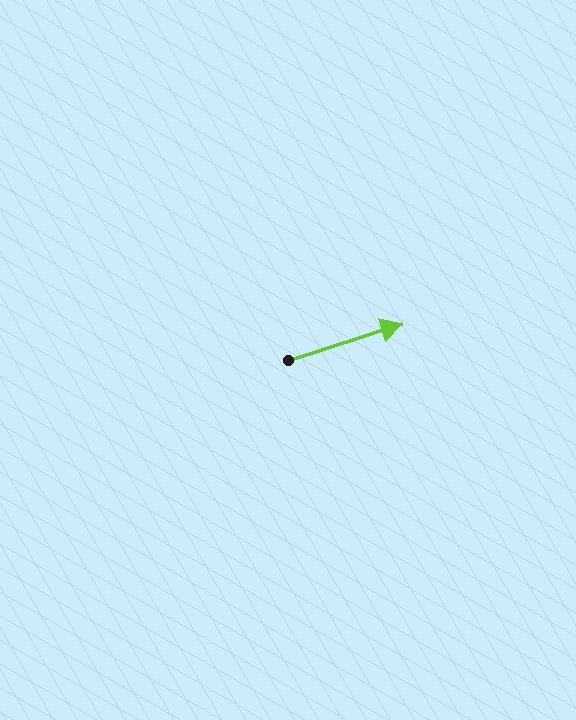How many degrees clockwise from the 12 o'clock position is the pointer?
Approximately 72 degrees.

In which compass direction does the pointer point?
East.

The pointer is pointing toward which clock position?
Roughly 2 o'clock.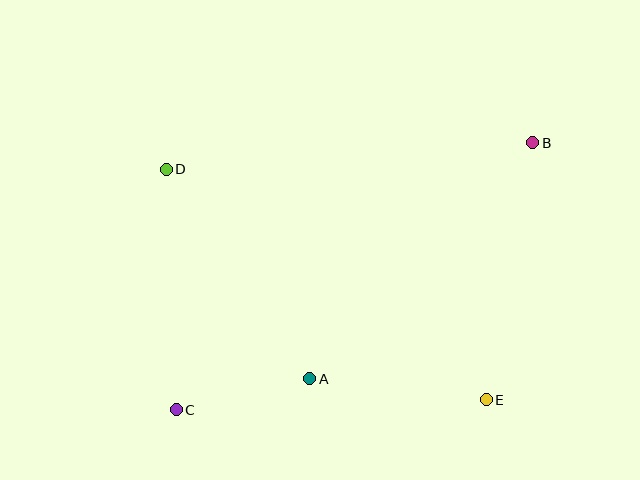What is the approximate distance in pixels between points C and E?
The distance between C and E is approximately 310 pixels.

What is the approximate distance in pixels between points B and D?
The distance between B and D is approximately 368 pixels.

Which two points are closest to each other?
Points A and C are closest to each other.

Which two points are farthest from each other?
Points B and C are farthest from each other.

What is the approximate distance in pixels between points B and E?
The distance between B and E is approximately 261 pixels.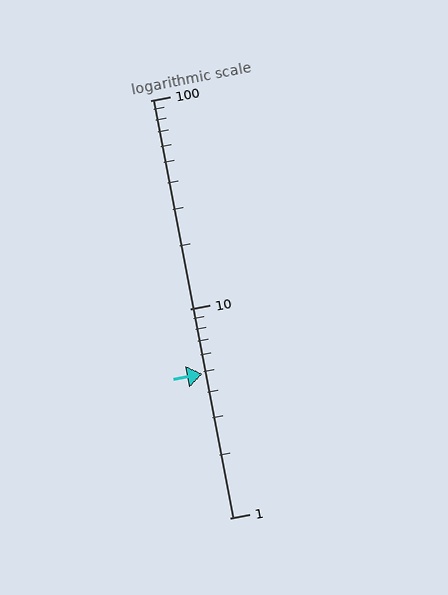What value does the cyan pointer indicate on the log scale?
The pointer indicates approximately 4.9.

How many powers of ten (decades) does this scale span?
The scale spans 2 decades, from 1 to 100.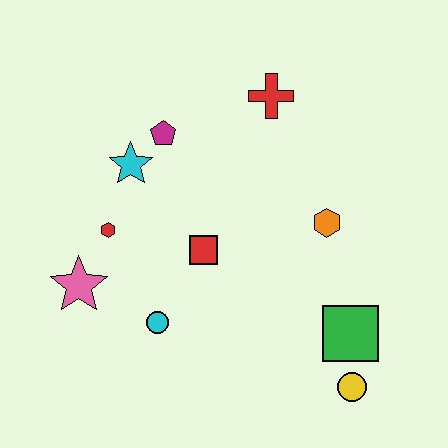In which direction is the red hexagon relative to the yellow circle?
The red hexagon is to the left of the yellow circle.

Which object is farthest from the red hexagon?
The yellow circle is farthest from the red hexagon.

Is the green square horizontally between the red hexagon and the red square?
No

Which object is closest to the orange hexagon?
The green square is closest to the orange hexagon.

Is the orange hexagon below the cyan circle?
No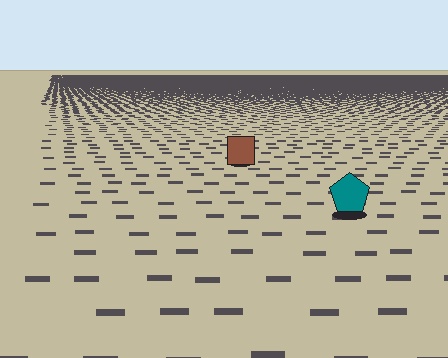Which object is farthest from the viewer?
The brown square is farthest from the viewer. It appears smaller and the ground texture around it is denser.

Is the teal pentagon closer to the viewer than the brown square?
Yes. The teal pentagon is closer — you can tell from the texture gradient: the ground texture is coarser near it.